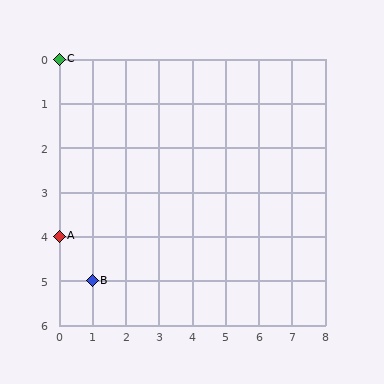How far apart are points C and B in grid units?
Points C and B are 1 column and 5 rows apart (about 5.1 grid units diagonally).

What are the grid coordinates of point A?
Point A is at grid coordinates (0, 4).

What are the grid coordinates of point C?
Point C is at grid coordinates (0, 0).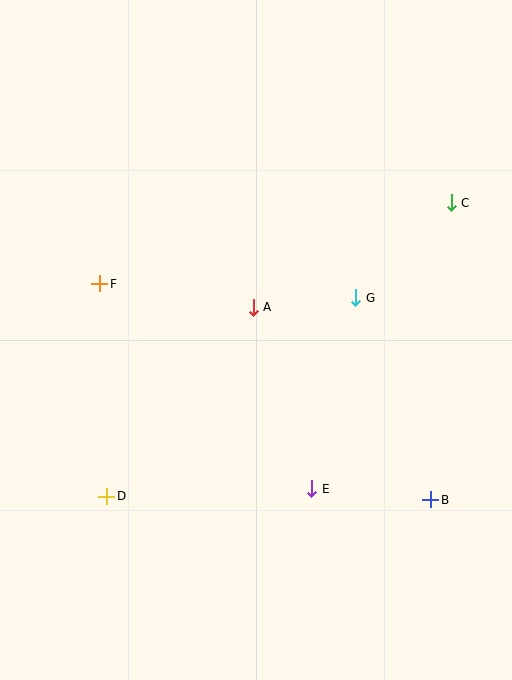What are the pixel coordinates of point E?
Point E is at (312, 489).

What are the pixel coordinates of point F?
Point F is at (100, 284).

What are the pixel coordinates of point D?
Point D is at (107, 496).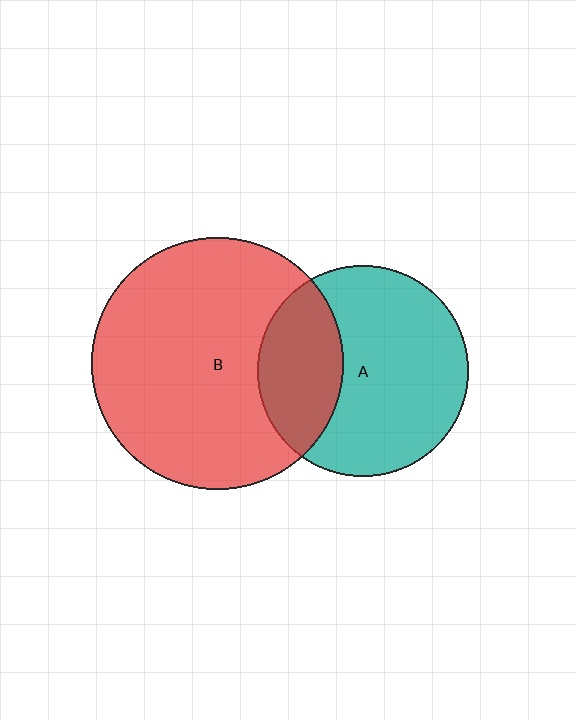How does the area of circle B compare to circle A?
Approximately 1.4 times.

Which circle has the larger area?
Circle B (red).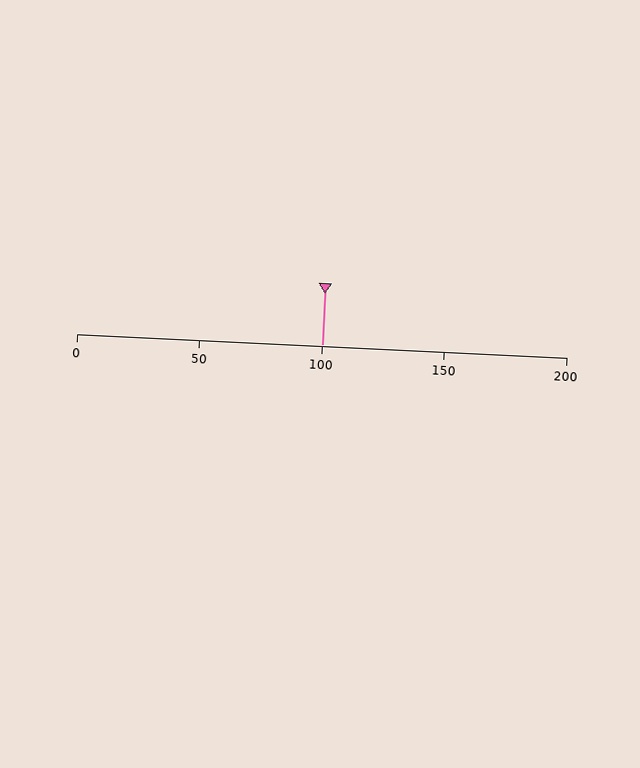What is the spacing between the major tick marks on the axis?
The major ticks are spaced 50 apart.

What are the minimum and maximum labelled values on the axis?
The axis runs from 0 to 200.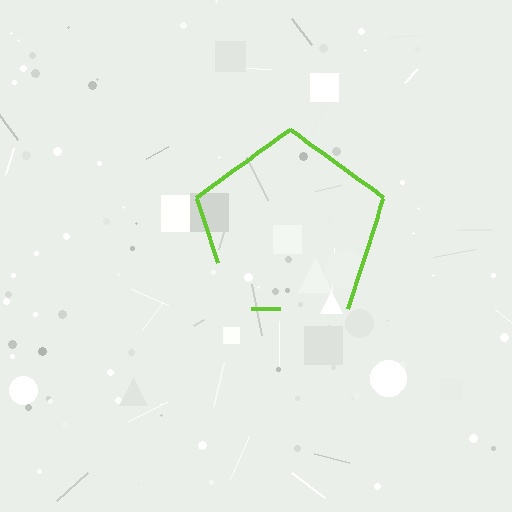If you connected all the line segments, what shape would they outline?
They would outline a pentagon.